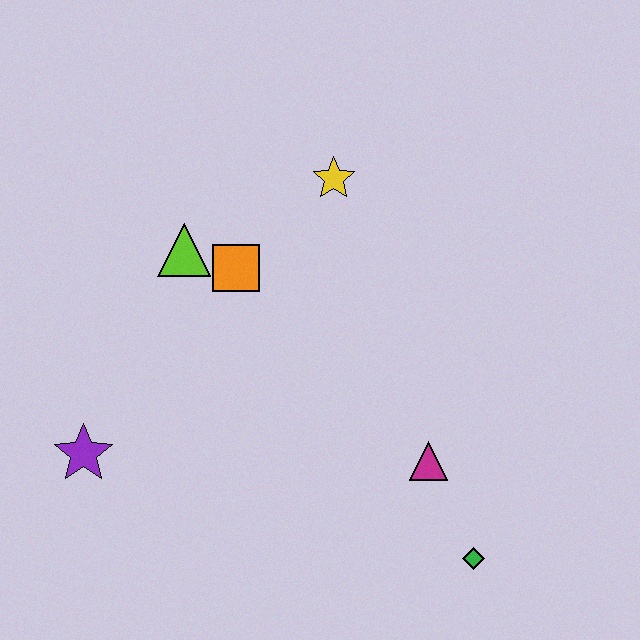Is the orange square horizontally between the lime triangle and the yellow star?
Yes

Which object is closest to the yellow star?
The orange square is closest to the yellow star.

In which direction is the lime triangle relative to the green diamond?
The lime triangle is above the green diamond.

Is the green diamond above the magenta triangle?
No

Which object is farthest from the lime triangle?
The green diamond is farthest from the lime triangle.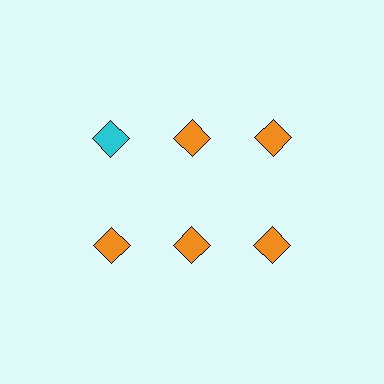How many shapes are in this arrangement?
There are 6 shapes arranged in a grid pattern.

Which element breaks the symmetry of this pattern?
The cyan diamond in the top row, leftmost column breaks the symmetry. All other shapes are orange diamonds.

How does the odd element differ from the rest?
It has a different color: cyan instead of orange.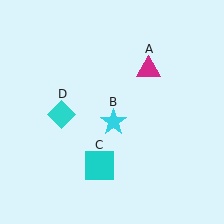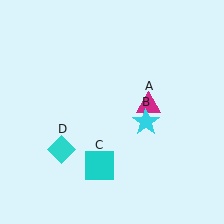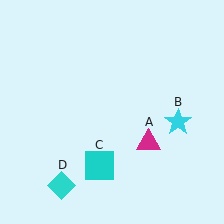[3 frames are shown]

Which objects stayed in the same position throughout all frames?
Cyan square (object C) remained stationary.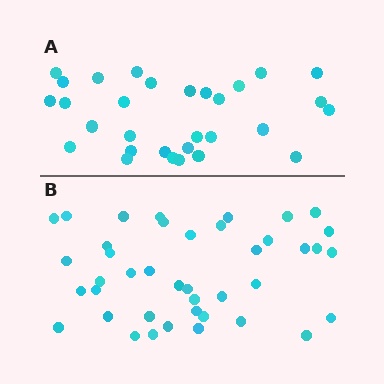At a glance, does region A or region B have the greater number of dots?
Region B (the bottom region) has more dots.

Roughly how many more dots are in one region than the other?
Region B has roughly 12 or so more dots than region A.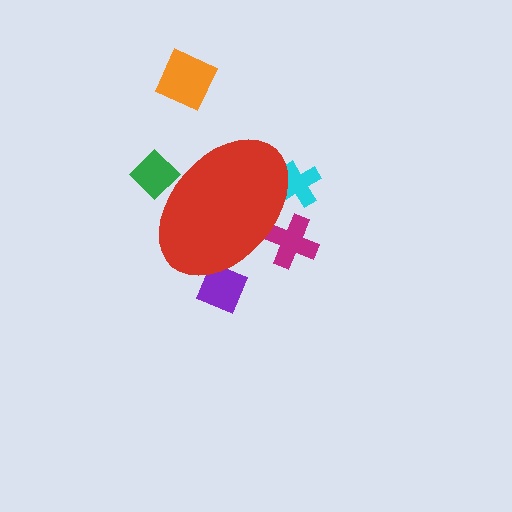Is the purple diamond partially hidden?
Yes, the purple diamond is partially hidden behind the red ellipse.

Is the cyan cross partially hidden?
Yes, the cyan cross is partially hidden behind the red ellipse.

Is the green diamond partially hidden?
Yes, the green diamond is partially hidden behind the red ellipse.